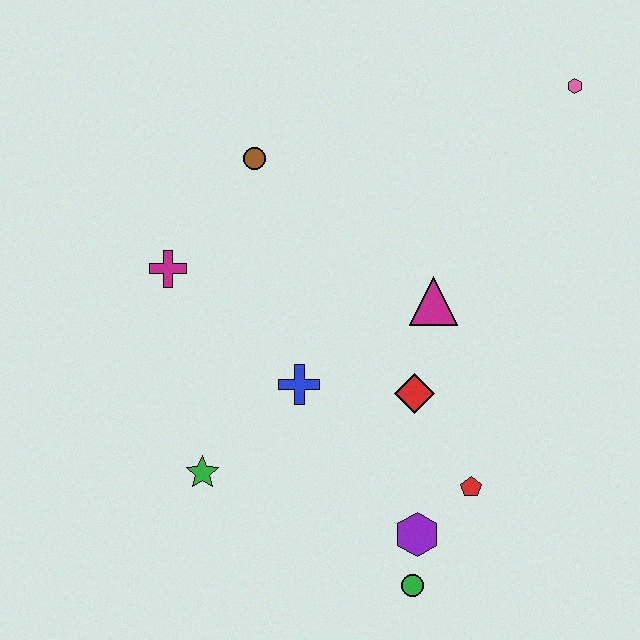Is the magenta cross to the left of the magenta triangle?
Yes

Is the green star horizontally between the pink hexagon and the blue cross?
No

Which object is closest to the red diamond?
The magenta triangle is closest to the red diamond.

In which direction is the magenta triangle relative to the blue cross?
The magenta triangle is to the right of the blue cross.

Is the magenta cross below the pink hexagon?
Yes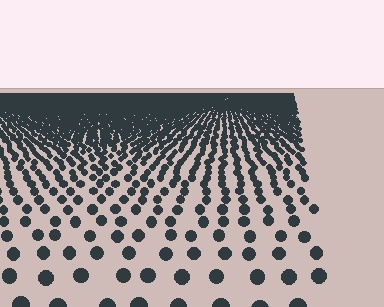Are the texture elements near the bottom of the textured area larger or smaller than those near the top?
Larger. Near the bottom, elements are closer to the viewer and appear at a bigger on-screen size.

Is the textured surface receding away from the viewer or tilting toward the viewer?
The surface is receding away from the viewer. Texture elements get smaller and denser toward the top.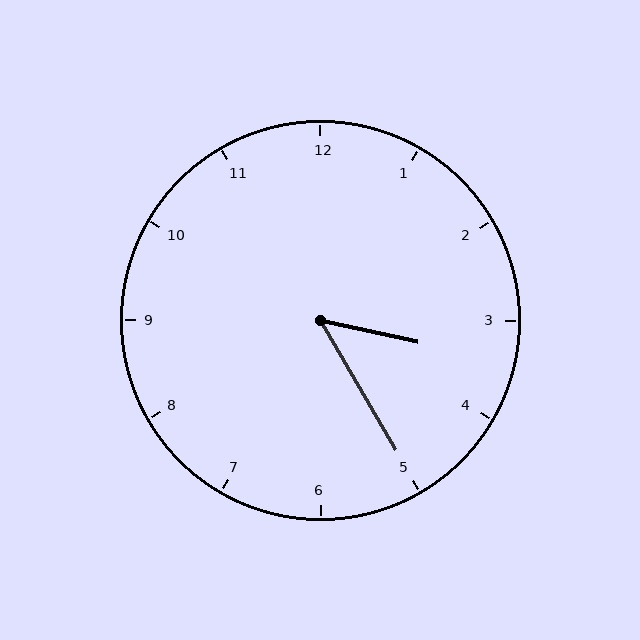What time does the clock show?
3:25.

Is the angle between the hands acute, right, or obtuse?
It is acute.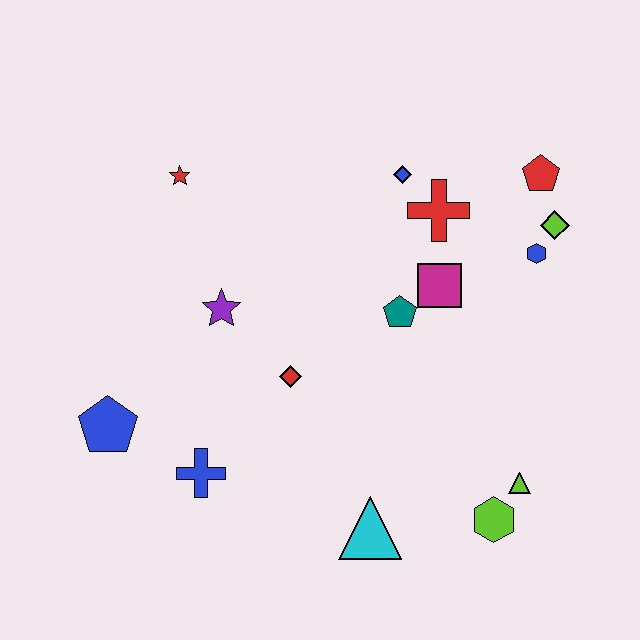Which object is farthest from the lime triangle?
The red star is farthest from the lime triangle.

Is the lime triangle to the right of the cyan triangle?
Yes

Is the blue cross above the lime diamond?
No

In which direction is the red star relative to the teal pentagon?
The red star is to the left of the teal pentagon.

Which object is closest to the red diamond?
The purple star is closest to the red diamond.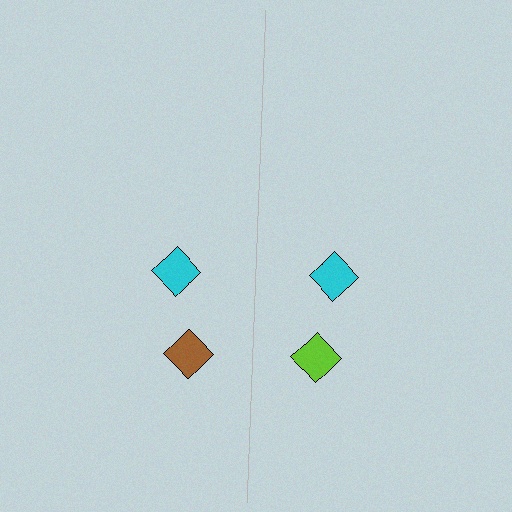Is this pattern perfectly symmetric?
No, the pattern is not perfectly symmetric. The lime diamond on the right side breaks the symmetry — its mirror counterpart is brown.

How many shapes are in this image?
There are 4 shapes in this image.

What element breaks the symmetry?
The lime diamond on the right side breaks the symmetry — its mirror counterpart is brown.